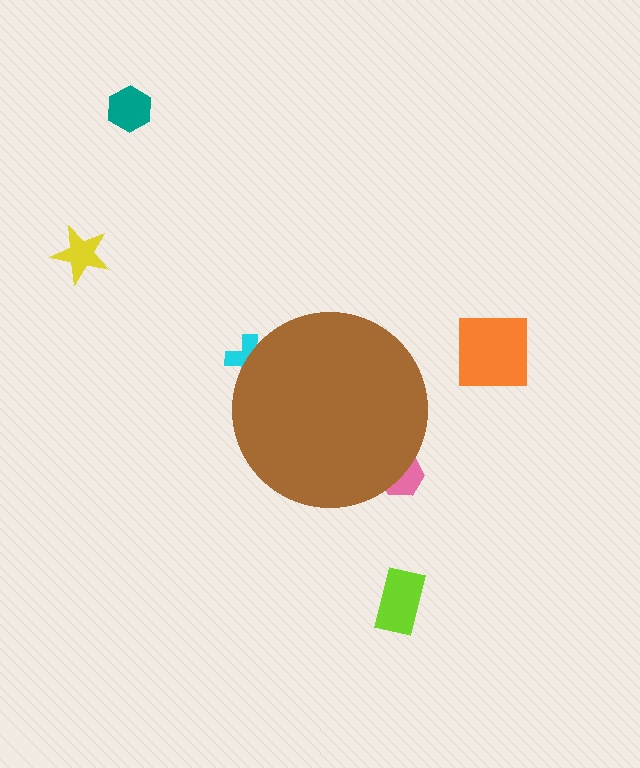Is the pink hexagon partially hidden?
Yes, the pink hexagon is partially hidden behind the brown circle.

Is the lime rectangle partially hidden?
No, the lime rectangle is fully visible.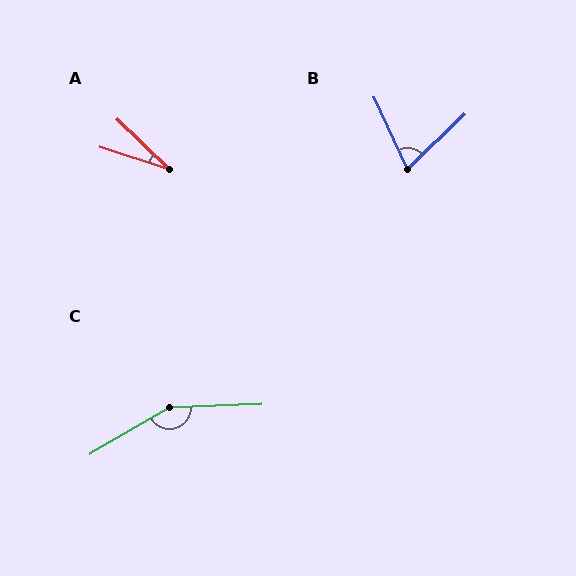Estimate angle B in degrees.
Approximately 71 degrees.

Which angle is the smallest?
A, at approximately 25 degrees.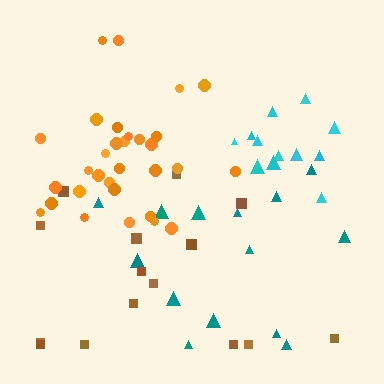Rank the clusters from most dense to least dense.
cyan, orange, teal, brown.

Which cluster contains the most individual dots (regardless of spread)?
Orange (31).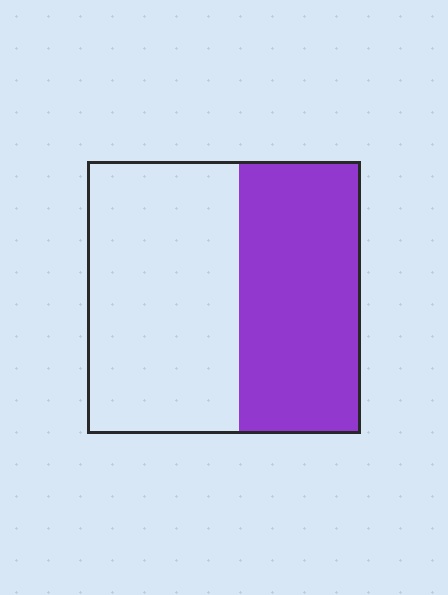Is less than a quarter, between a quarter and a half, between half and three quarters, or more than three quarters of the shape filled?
Between a quarter and a half.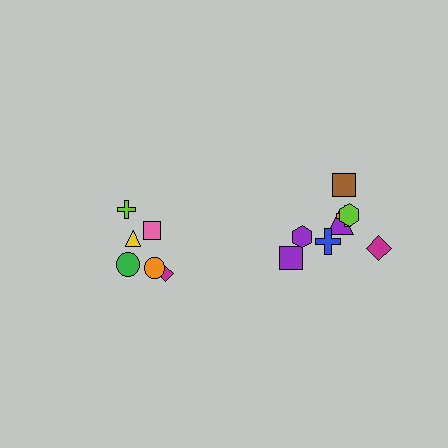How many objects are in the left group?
There are 6 objects.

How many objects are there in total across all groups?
There are 14 objects.